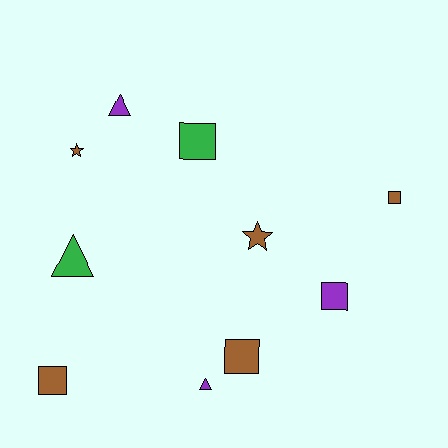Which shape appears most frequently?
Square, with 5 objects.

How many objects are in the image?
There are 10 objects.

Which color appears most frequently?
Brown, with 5 objects.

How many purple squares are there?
There is 1 purple square.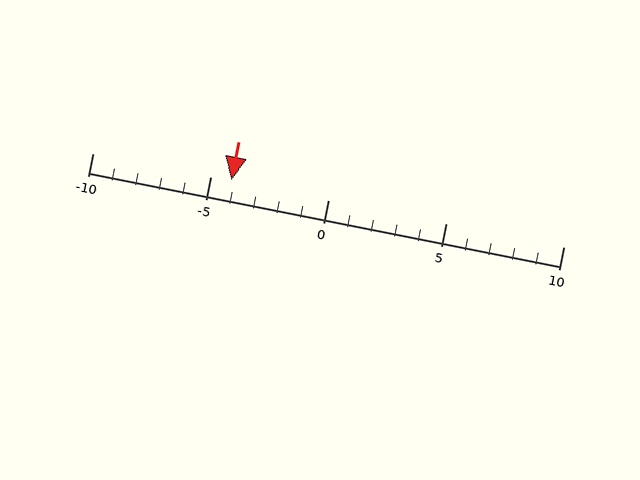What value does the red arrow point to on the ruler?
The red arrow points to approximately -4.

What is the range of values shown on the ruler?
The ruler shows values from -10 to 10.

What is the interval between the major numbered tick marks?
The major tick marks are spaced 5 units apart.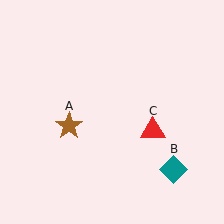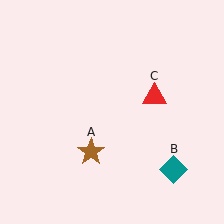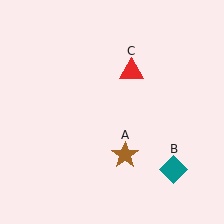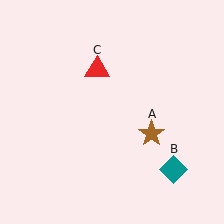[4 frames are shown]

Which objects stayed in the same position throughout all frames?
Teal diamond (object B) remained stationary.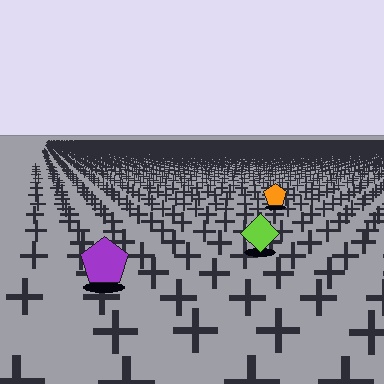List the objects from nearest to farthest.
From nearest to farthest: the purple pentagon, the lime diamond, the orange pentagon.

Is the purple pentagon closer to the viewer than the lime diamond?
Yes. The purple pentagon is closer — you can tell from the texture gradient: the ground texture is coarser near it.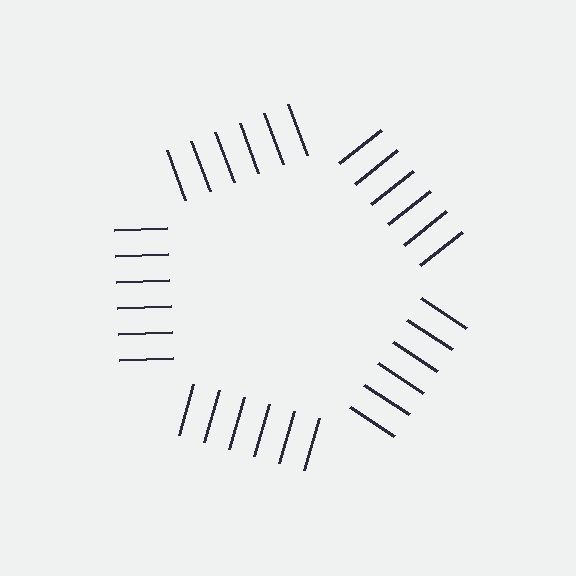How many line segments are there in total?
30 — 6 along each of the 5 edges.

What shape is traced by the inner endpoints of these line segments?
An illusory pentagon — the line segments terminate on its edges but no continuous stroke is drawn.